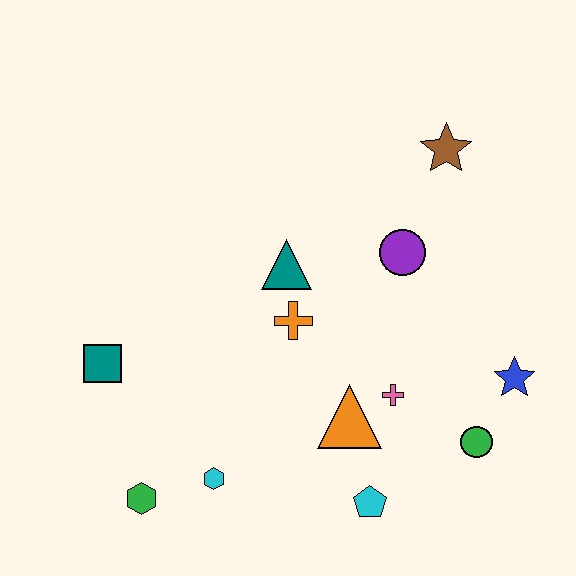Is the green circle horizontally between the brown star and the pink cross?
No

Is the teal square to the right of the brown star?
No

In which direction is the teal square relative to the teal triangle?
The teal square is to the left of the teal triangle.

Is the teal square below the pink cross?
No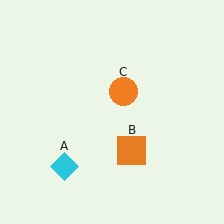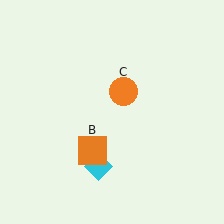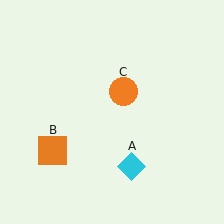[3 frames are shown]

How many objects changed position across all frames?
2 objects changed position: cyan diamond (object A), orange square (object B).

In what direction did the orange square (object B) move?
The orange square (object B) moved left.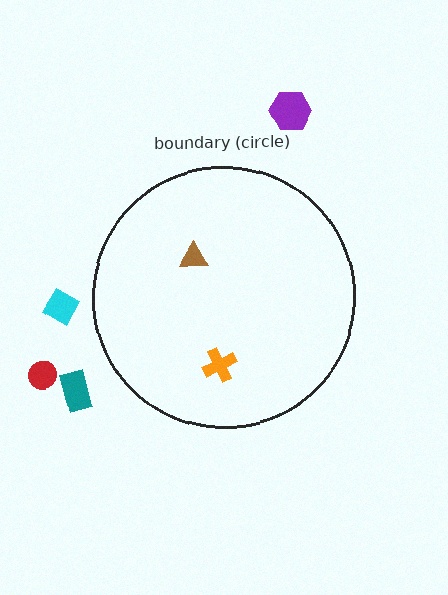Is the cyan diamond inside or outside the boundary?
Outside.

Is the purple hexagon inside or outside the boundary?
Outside.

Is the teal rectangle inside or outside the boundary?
Outside.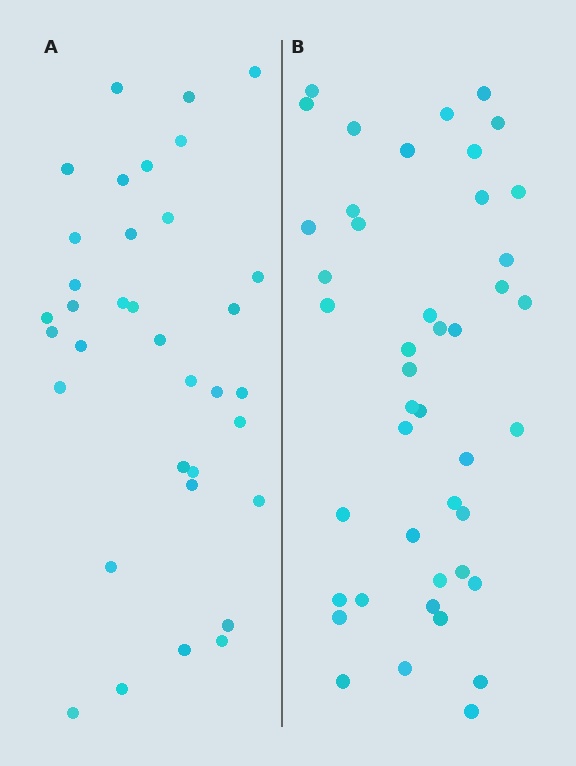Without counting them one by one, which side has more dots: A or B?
Region B (the right region) has more dots.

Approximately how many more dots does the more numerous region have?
Region B has roughly 8 or so more dots than region A.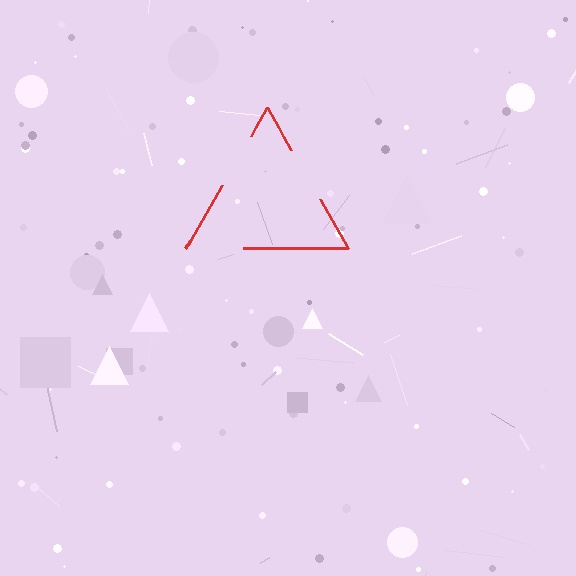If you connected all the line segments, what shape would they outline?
They would outline a triangle.